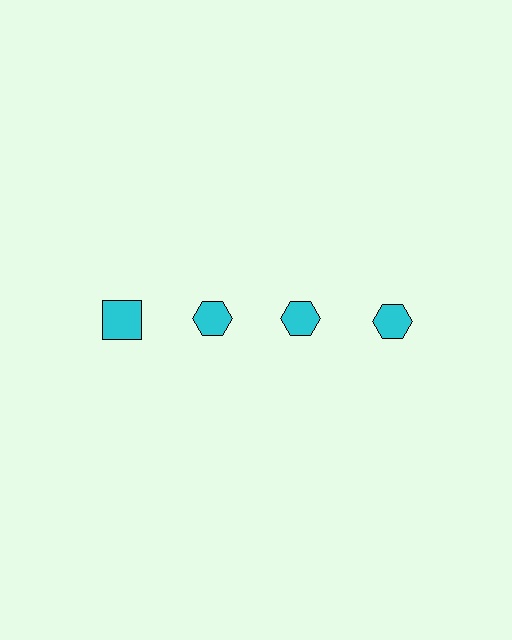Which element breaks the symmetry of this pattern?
The cyan square in the top row, leftmost column breaks the symmetry. All other shapes are cyan hexagons.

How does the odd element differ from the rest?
It has a different shape: square instead of hexagon.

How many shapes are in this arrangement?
There are 4 shapes arranged in a grid pattern.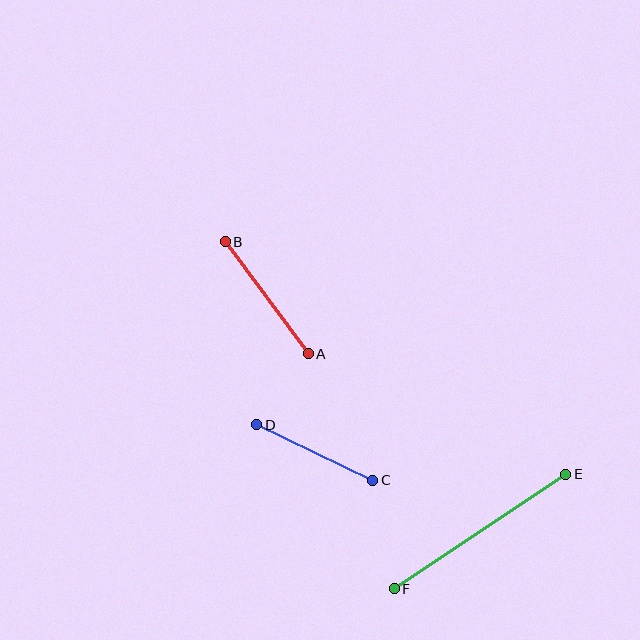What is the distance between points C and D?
The distance is approximately 129 pixels.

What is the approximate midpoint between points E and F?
The midpoint is at approximately (480, 532) pixels.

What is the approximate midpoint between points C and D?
The midpoint is at approximately (315, 453) pixels.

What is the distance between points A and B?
The distance is approximately 140 pixels.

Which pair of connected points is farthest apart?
Points E and F are farthest apart.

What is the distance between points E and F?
The distance is approximately 206 pixels.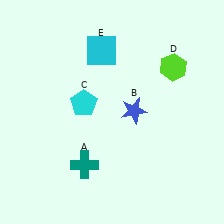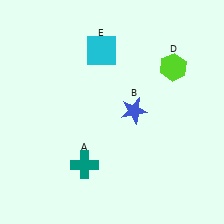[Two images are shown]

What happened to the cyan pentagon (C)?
The cyan pentagon (C) was removed in Image 2. It was in the top-left area of Image 1.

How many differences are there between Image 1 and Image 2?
There is 1 difference between the two images.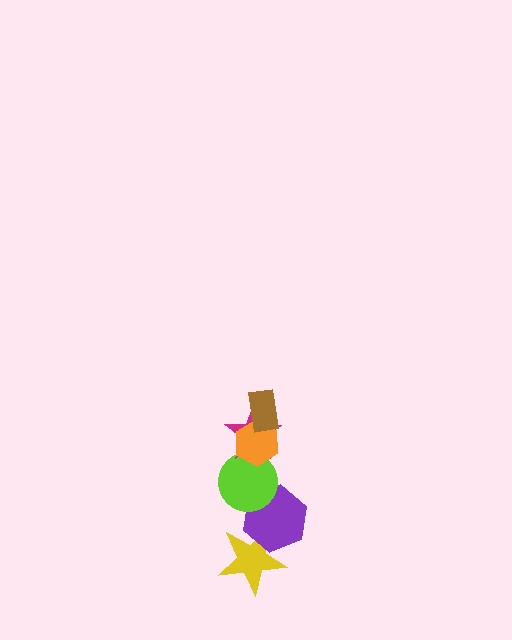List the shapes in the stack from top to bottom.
From top to bottom: the brown rectangle, the orange hexagon, the magenta star, the lime circle, the purple hexagon, the yellow star.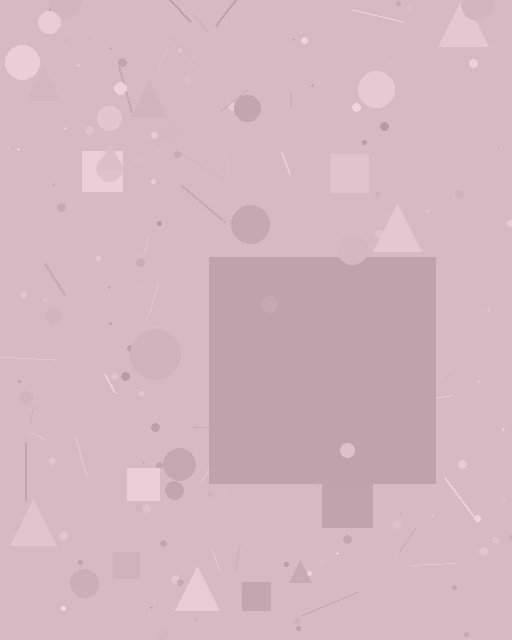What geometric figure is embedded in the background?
A square is embedded in the background.